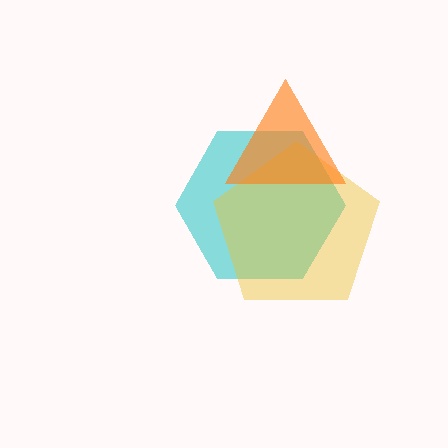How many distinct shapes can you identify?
There are 3 distinct shapes: a cyan hexagon, a yellow pentagon, an orange triangle.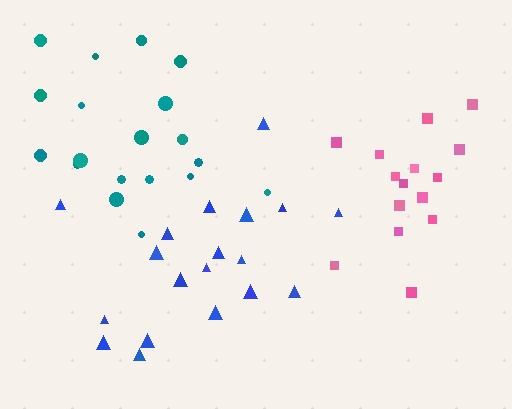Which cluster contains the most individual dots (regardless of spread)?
Teal (19).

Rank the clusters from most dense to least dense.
pink, blue, teal.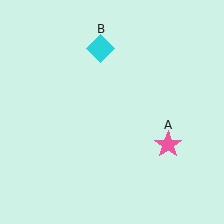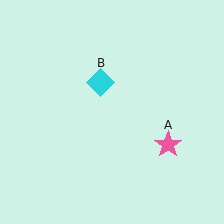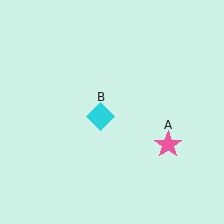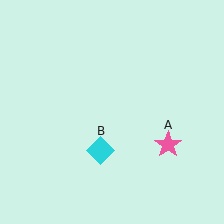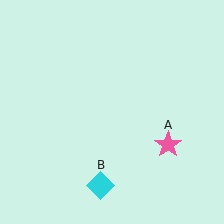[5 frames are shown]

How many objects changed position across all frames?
1 object changed position: cyan diamond (object B).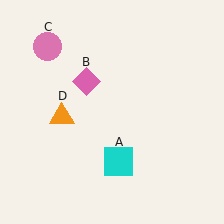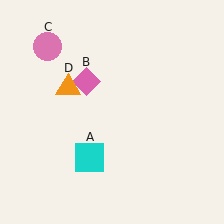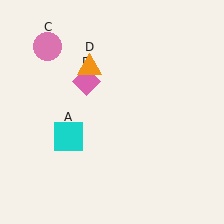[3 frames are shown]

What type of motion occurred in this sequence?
The cyan square (object A), orange triangle (object D) rotated clockwise around the center of the scene.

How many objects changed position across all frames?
2 objects changed position: cyan square (object A), orange triangle (object D).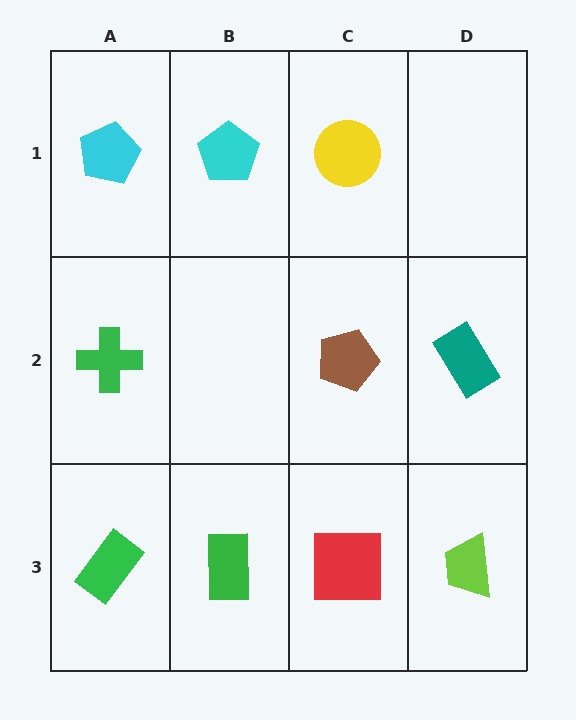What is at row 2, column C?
A brown pentagon.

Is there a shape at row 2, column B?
No, that cell is empty.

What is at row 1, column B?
A cyan pentagon.